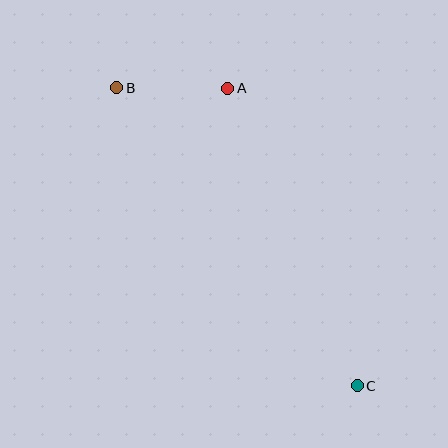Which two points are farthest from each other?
Points B and C are farthest from each other.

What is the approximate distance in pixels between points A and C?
The distance between A and C is approximately 324 pixels.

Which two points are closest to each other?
Points A and B are closest to each other.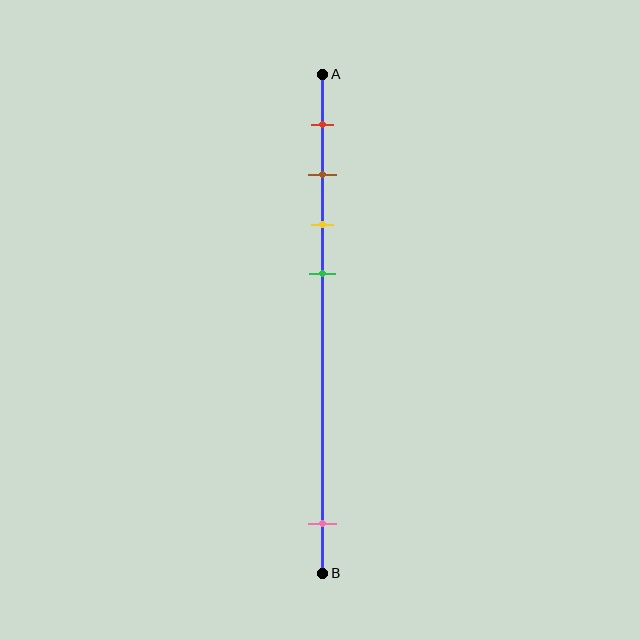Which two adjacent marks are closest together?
The brown and yellow marks are the closest adjacent pair.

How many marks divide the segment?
There are 5 marks dividing the segment.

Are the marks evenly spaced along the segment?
No, the marks are not evenly spaced.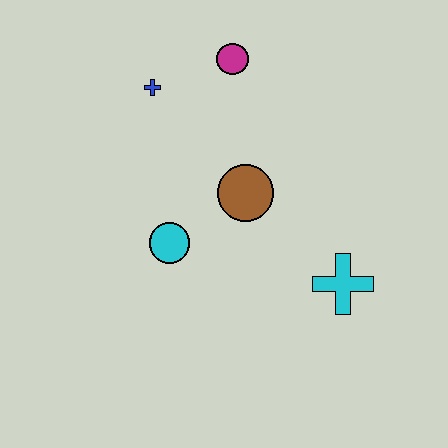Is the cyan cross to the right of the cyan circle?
Yes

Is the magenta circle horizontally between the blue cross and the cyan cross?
Yes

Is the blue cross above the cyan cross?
Yes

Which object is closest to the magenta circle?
The blue cross is closest to the magenta circle.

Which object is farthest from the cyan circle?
The magenta circle is farthest from the cyan circle.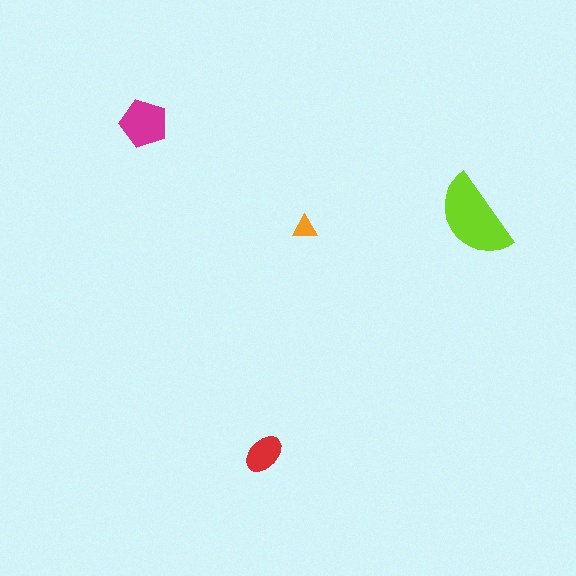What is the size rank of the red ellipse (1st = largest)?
3rd.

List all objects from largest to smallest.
The lime semicircle, the magenta pentagon, the red ellipse, the orange triangle.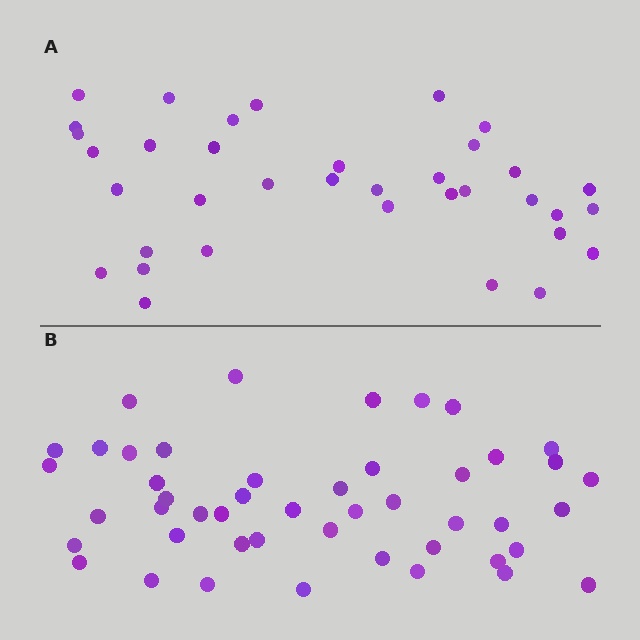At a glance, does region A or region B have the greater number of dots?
Region B (the bottom region) has more dots.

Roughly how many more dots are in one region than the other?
Region B has roughly 12 or so more dots than region A.